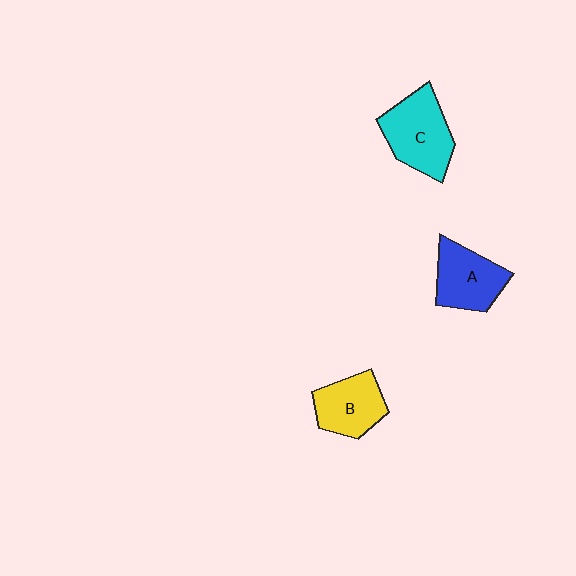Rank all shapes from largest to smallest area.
From largest to smallest: C (cyan), A (blue), B (yellow).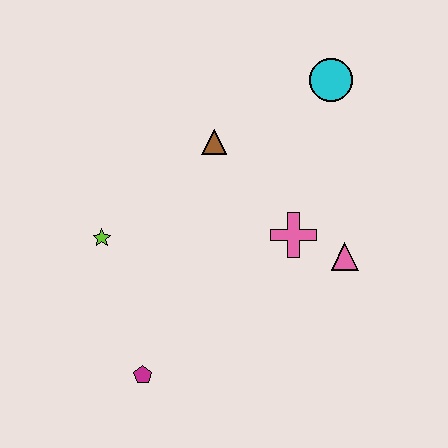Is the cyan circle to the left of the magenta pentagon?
No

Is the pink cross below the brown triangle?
Yes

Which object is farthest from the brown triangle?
The magenta pentagon is farthest from the brown triangle.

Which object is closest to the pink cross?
The pink triangle is closest to the pink cross.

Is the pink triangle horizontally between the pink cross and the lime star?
No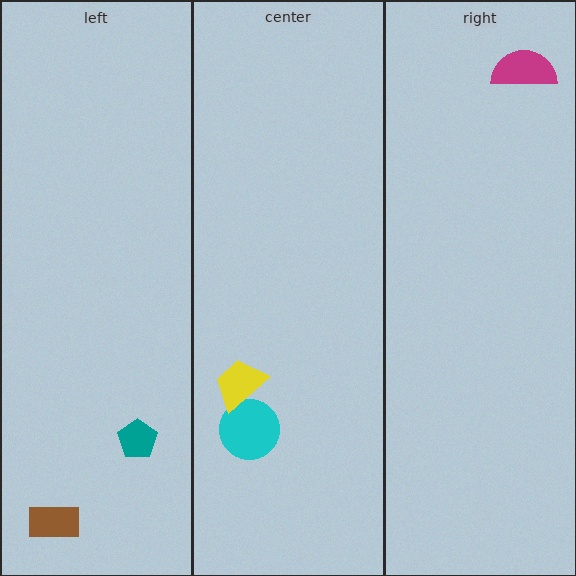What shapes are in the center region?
The cyan circle, the yellow trapezoid.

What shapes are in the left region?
The teal pentagon, the brown rectangle.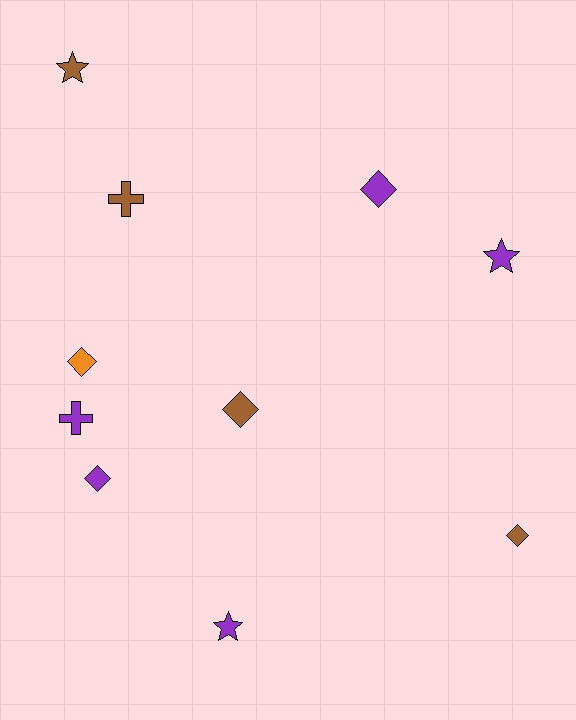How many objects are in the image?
There are 10 objects.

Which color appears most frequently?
Purple, with 5 objects.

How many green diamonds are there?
There are no green diamonds.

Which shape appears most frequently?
Diamond, with 5 objects.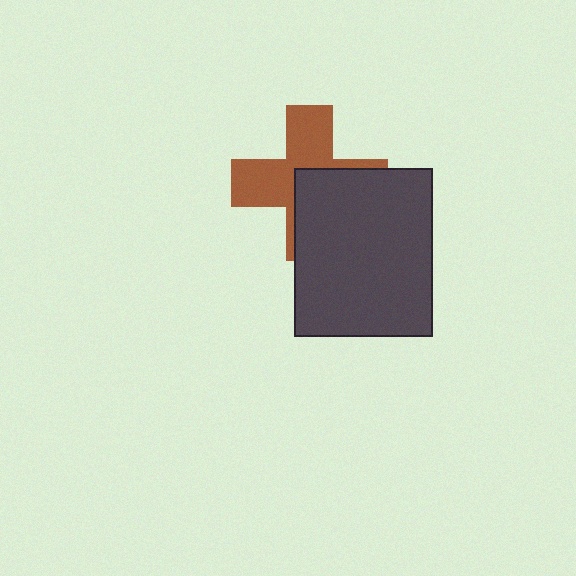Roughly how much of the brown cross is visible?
About half of it is visible (roughly 53%).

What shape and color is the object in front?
The object in front is a dark gray rectangle.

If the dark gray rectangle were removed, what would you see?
You would see the complete brown cross.